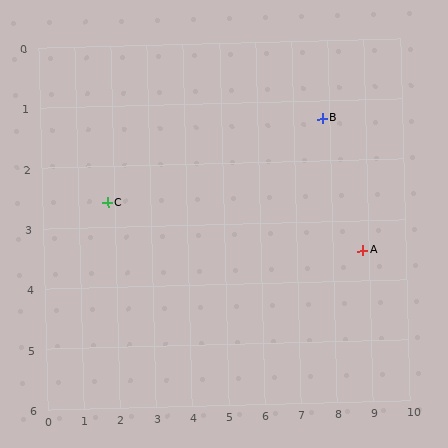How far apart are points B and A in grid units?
Points B and A are about 2.4 grid units apart.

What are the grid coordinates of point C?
Point C is at approximately (1.8, 2.6).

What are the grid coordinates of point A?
Point A is at approximately (8.8, 3.5).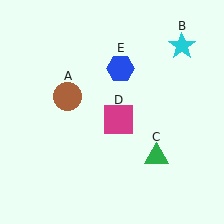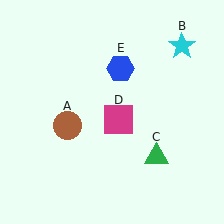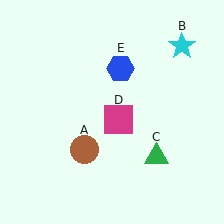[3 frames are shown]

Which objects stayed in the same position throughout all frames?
Cyan star (object B) and green triangle (object C) and magenta square (object D) and blue hexagon (object E) remained stationary.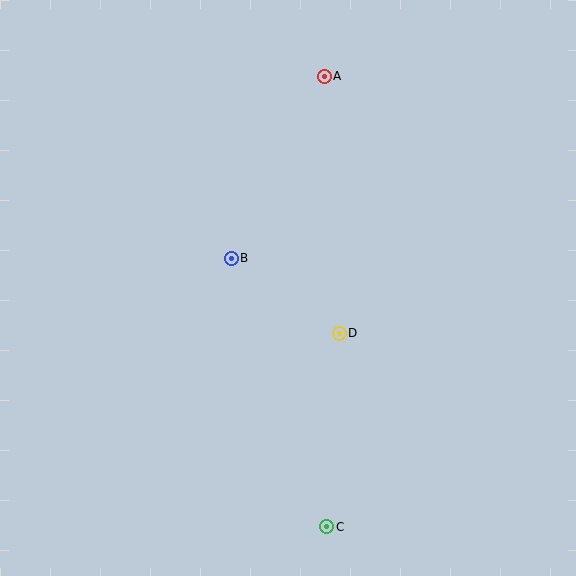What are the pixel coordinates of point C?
Point C is at (327, 527).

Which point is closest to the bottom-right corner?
Point C is closest to the bottom-right corner.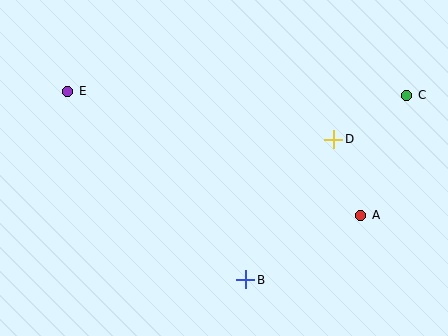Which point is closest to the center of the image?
Point D at (334, 139) is closest to the center.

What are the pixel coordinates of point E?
Point E is at (68, 91).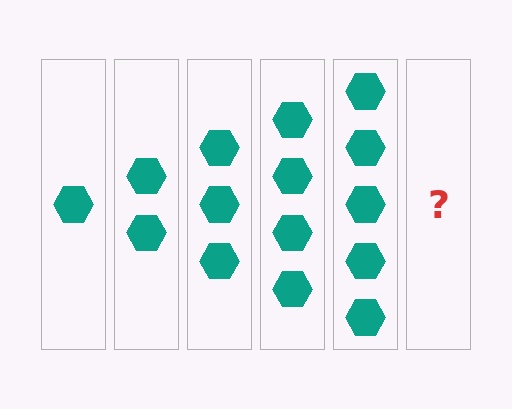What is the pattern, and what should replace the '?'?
The pattern is that each step adds one more hexagon. The '?' should be 6 hexagons.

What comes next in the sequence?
The next element should be 6 hexagons.